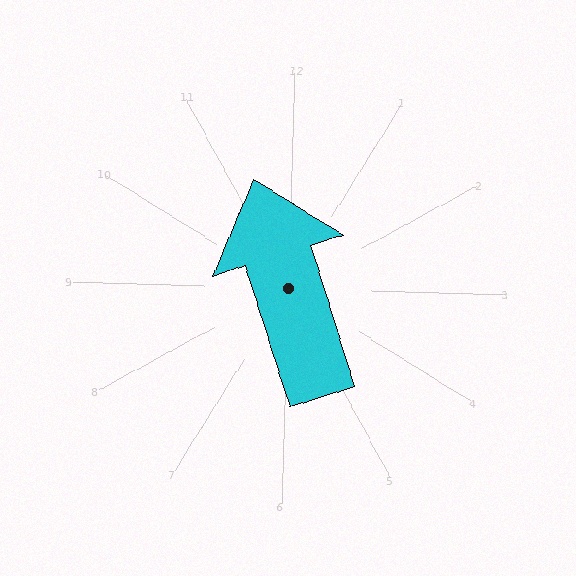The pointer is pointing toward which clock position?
Roughly 11 o'clock.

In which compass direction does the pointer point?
North.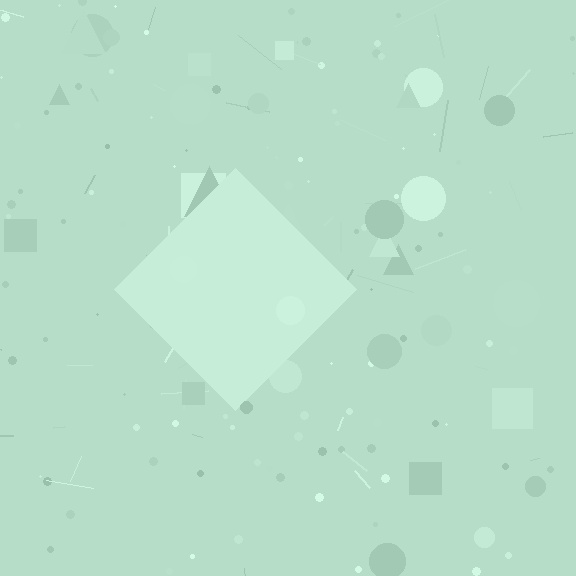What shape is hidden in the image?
A diamond is hidden in the image.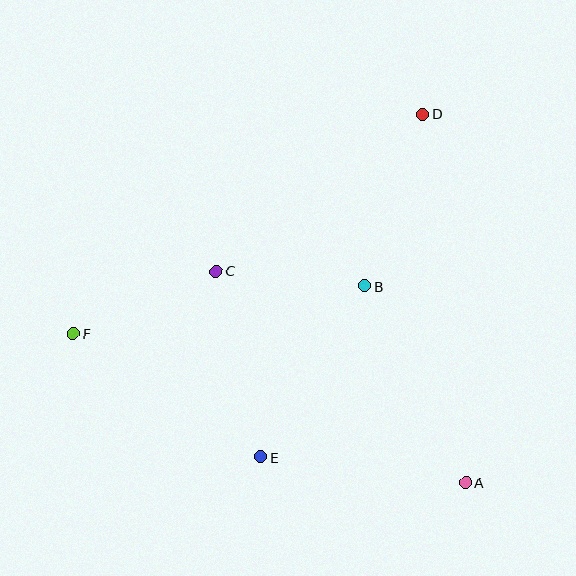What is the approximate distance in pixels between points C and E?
The distance between C and E is approximately 191 pixels.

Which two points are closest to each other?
Points B and C are closest to each other.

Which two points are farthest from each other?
Points A and F are farthest from each other.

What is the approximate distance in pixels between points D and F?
The distance between D and F is approximately 413 pixels.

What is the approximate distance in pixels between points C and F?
The distance between C and F is approximately 156 pixels.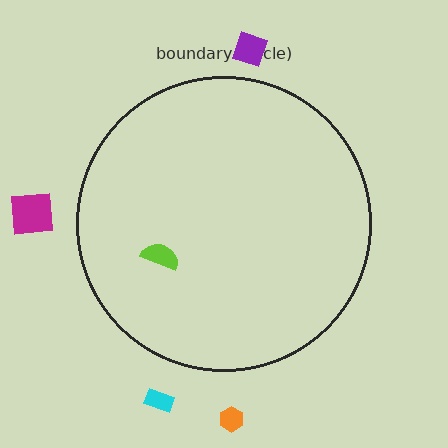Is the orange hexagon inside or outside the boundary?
Outside.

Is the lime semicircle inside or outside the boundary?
Inside.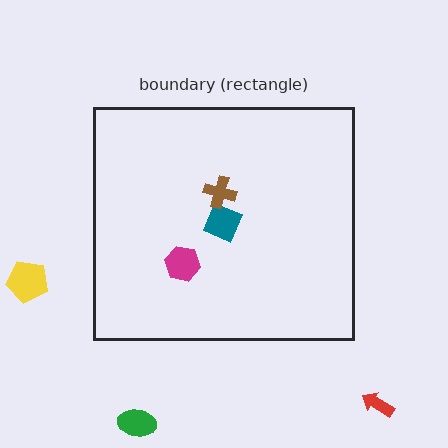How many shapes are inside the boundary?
3 inside, 3 outside.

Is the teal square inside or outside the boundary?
Inside.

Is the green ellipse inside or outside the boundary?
Outside.